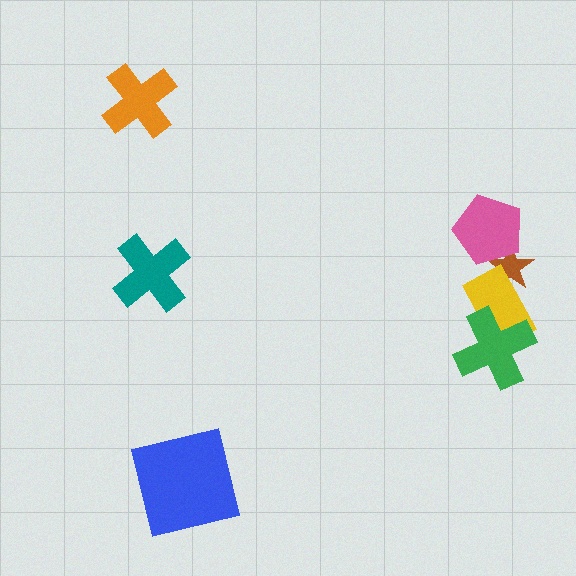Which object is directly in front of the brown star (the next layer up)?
The yellow rectangle is directly in front of the brown star.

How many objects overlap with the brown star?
2 objects overlap with the brown star.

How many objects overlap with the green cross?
1 object overlaps with the green cross.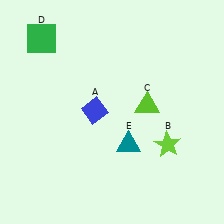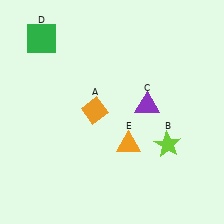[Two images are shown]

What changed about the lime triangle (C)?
In Image 1, C is lime. In Image 2, it changed to purple.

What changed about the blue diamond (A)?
In Image 1, A is blue. In Image 2, it changed to orange.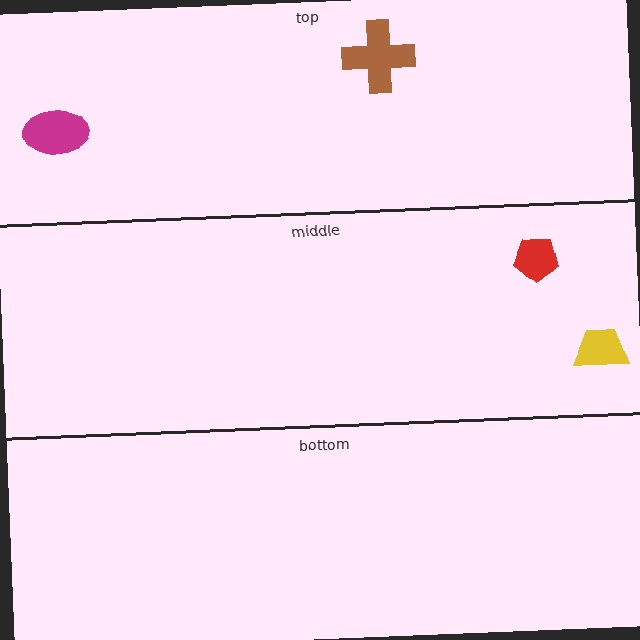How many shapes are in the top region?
2.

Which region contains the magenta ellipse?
The top region.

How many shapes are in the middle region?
2.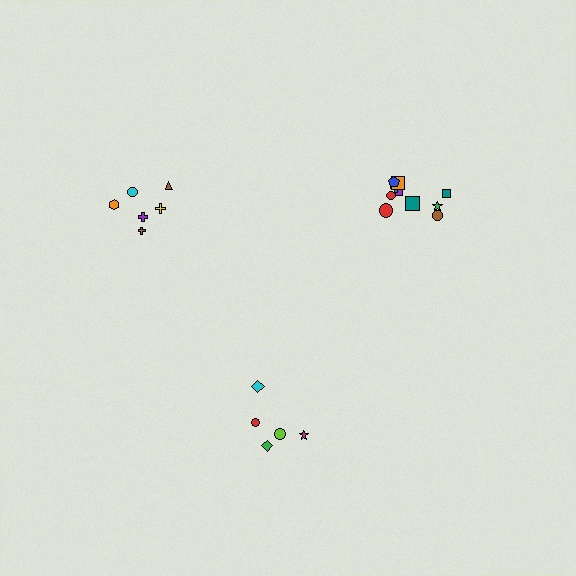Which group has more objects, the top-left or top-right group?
The top-right group.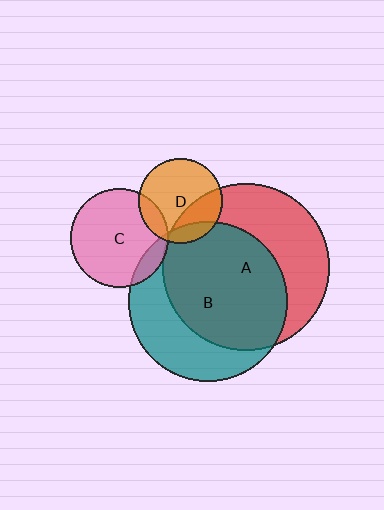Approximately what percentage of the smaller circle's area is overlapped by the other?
Approximately 10%.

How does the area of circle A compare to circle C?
Approximately 2.9 times.